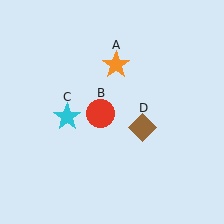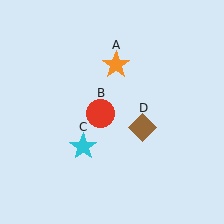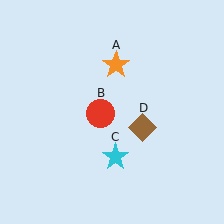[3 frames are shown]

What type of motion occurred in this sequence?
The cyan star (object C) rotated counterclockwise around the center of the scene.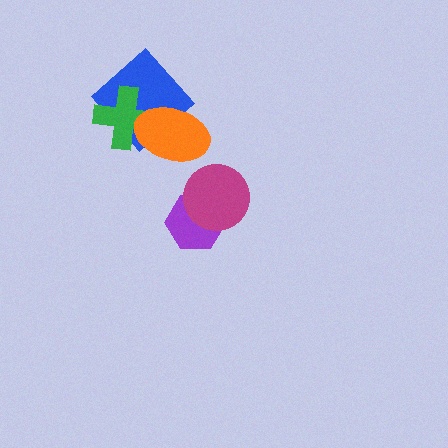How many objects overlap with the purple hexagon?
1 object overlaps with the purple hexagon.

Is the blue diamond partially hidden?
Yes, it is partially covered by another shape.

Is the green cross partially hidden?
Yes, it is partially covered by another shape.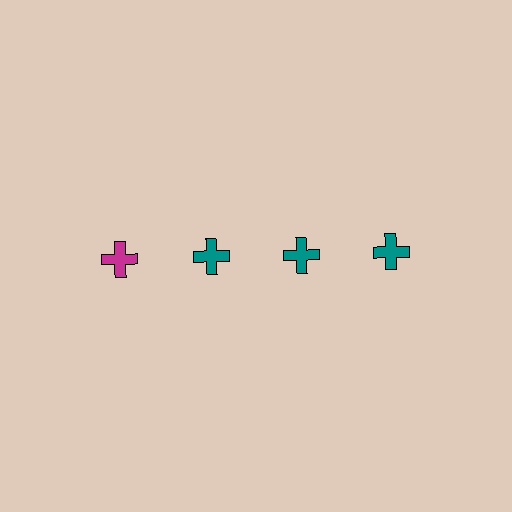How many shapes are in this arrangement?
There are 4 shapes arranged in a grid pattern.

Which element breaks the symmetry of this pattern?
The magenta cross in the top row, leftmost column breaks the symmetry. All other shapes are teal crosses.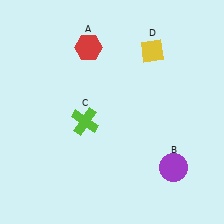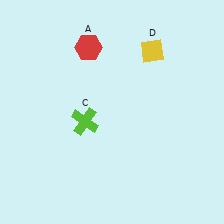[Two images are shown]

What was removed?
The purple circle (B) was removed in Image 2.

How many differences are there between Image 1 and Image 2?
There is 1 difference between the two images.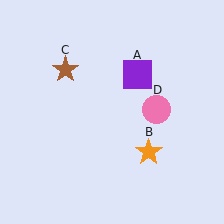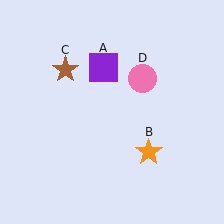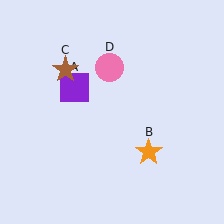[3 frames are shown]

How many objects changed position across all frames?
2 objects changed position: purple square (object A), pink circle (object D).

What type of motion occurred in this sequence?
The purple square (object A), pink circle (object D) rotated counterclockwise around the center of the scene.